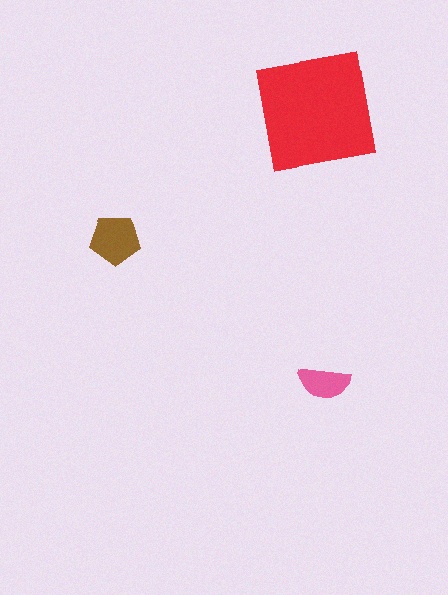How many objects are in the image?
There are 3 objects in the image.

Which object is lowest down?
The pink semicircle is bottommost.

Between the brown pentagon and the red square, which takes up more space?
The red square.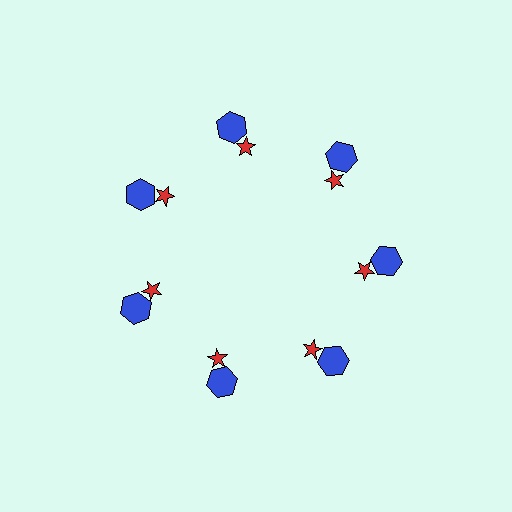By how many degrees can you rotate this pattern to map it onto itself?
The pattern maps onto itself every 51 degrees of rotation.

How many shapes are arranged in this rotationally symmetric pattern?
There are 14 shapes, arranged in 7 groups of 2.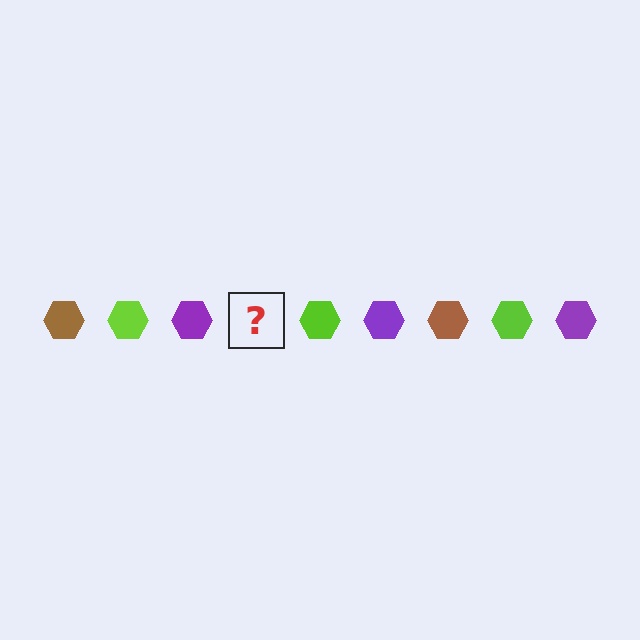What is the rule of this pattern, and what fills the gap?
The rule is that the pattern cycles through brown, lime, purple hexagons. The gap should be filled with a brown hexagon.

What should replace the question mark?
The question mark should be replaced with a brown hexagon.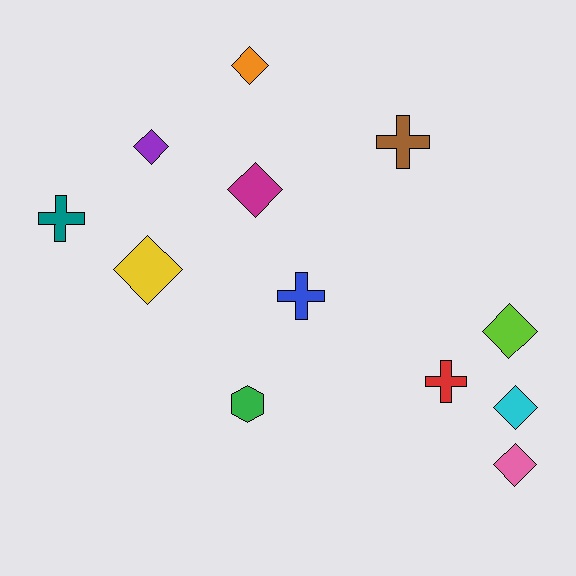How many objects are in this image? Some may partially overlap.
There are 12 objects.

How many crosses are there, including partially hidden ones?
There are 4 crosses.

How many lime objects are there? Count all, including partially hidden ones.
There is 1 lime object.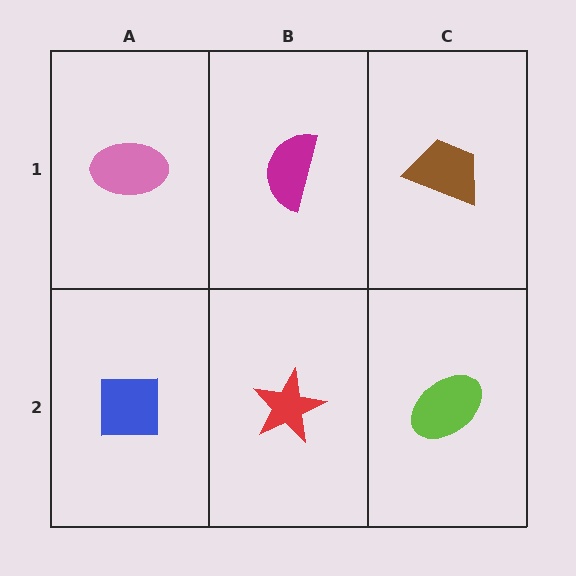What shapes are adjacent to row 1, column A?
A blue square (row 2, column A), a magenta semicircle (row 1, column B).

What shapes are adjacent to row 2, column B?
A magenta semicircle (row 1, column B), a blue square (row 2, column A), a lime ellipse (row 2, column C).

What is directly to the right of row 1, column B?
A brown trapezoid.